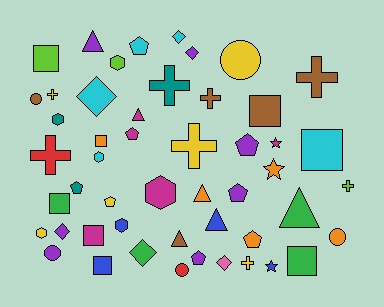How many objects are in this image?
There are 50 objects.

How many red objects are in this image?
There are 2 red objects.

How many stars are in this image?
There are 3 stars.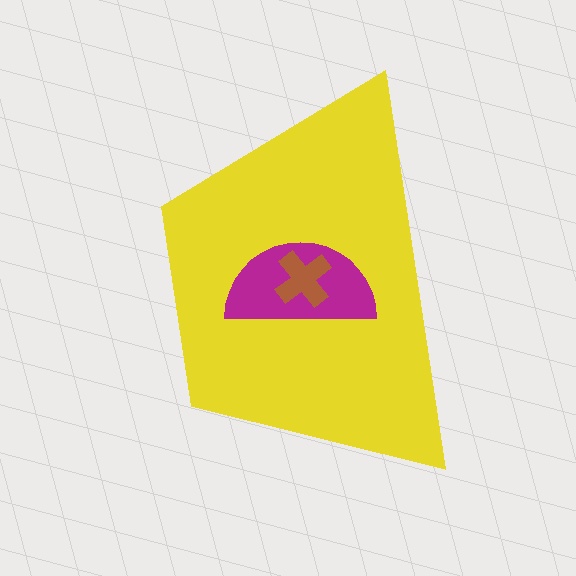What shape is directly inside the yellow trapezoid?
The magenta semicircle.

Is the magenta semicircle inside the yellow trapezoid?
Yes.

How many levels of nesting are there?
3.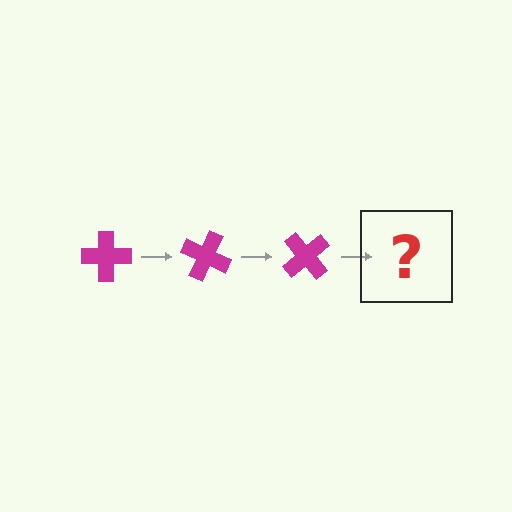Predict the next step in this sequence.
The next step is a magenta cross rotated 75 degrees.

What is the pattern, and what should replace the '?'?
The pattern is that the cross rotates 25 degrees each step. The '?' should be a magenta cross rotated 75 degrees.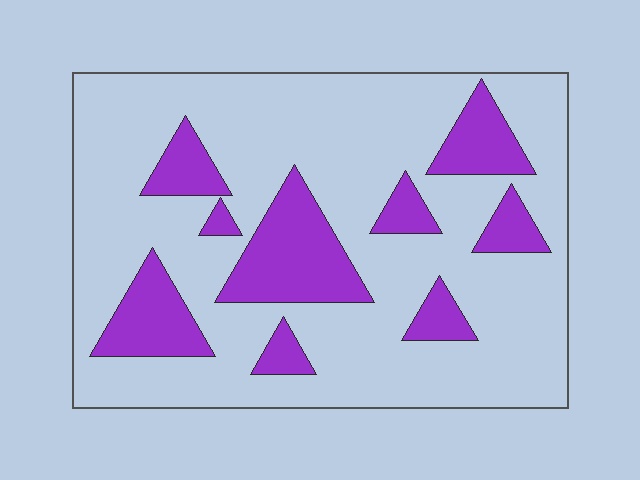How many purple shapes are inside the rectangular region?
9.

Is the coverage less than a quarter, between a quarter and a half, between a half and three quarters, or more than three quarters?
Less than a quarter.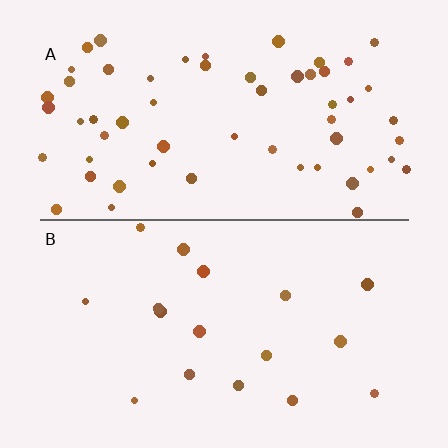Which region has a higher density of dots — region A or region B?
A (the top).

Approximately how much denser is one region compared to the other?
Approximately 3.3× — region A over region B.